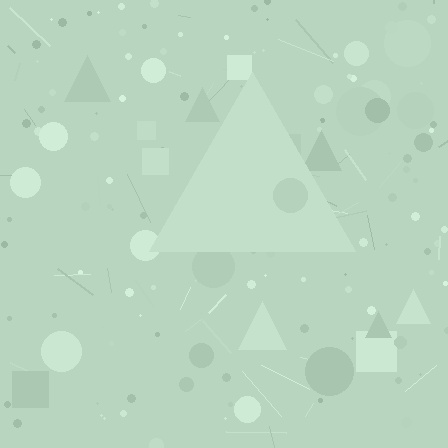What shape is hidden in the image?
A triangle is hidden in the image.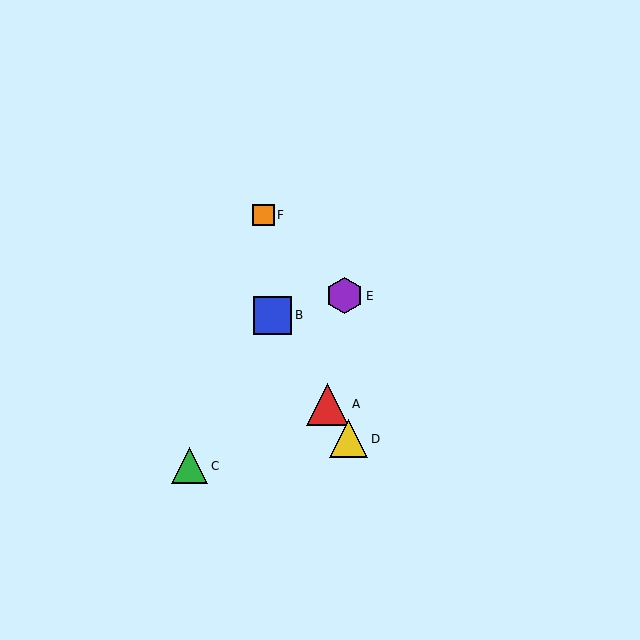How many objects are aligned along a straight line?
3 objects (A, B, D) are aligned along a straight line.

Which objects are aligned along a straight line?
Objects A, B, D are aligned along a straight line.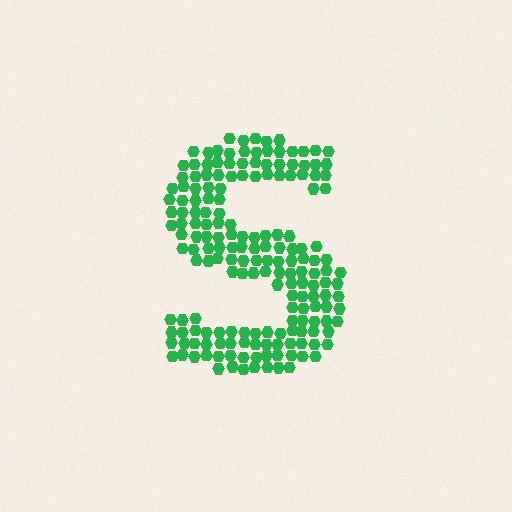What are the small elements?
The small elements are hexagons.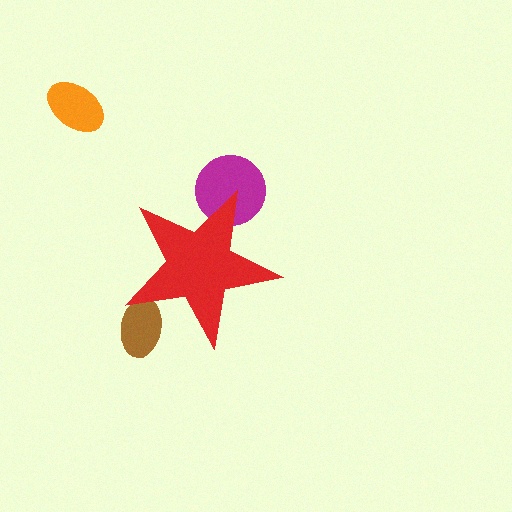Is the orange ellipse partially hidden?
No, the orange ellipse is fully visible.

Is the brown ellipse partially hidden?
Yes, the brown ellipse is partially hidden behind the red star.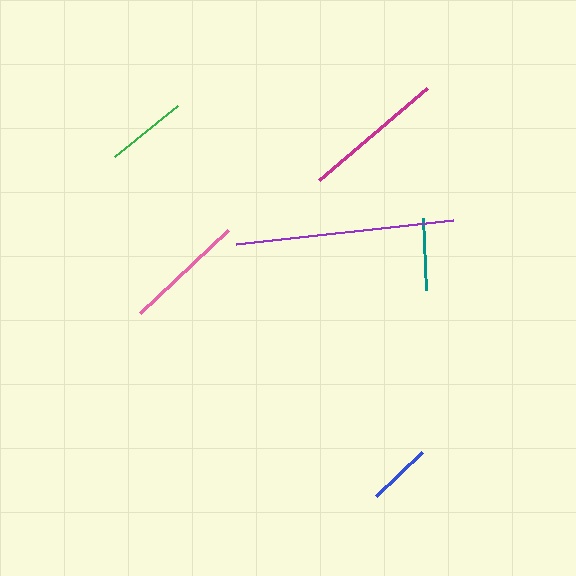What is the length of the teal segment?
The teal segment is approximately 72 pixels long.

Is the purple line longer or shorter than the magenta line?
The purple line is longer than the magenta line.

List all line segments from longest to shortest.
From longest to shortest: purple, magenta, pink, green, teal, blue.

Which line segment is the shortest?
The blue line is the shortest at approximately 64 pixels.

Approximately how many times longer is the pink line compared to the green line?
The pink line is approximately 1.5 times the length of the green line.